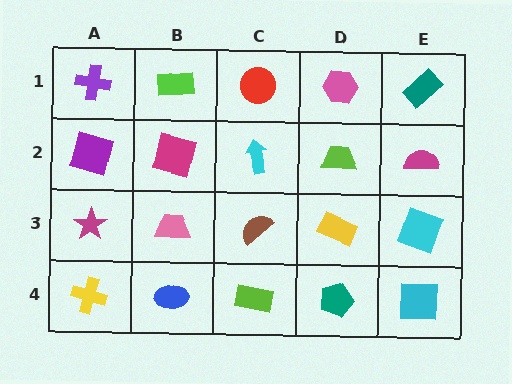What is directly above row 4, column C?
A brown semicircle.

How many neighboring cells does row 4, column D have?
3.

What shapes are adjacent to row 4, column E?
A cyan square (row 3, column E), a teal pentagon (row 4, column D).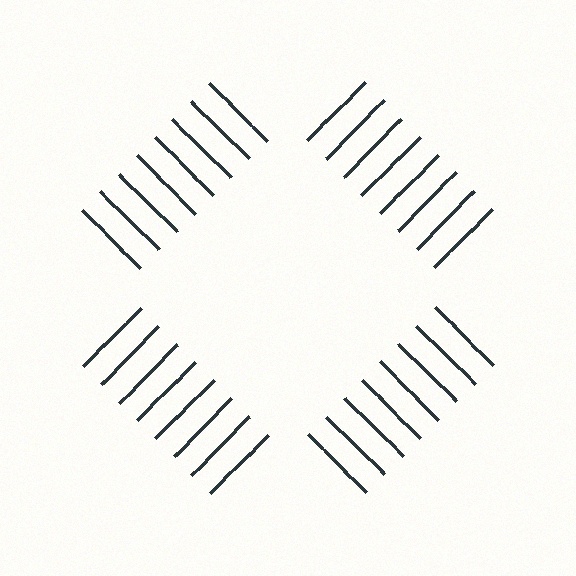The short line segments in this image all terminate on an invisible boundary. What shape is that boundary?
An illusory square — the line segments terminate on its edges but no continuous stroke is drawn.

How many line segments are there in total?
32 — 8 along each of the 4 edges.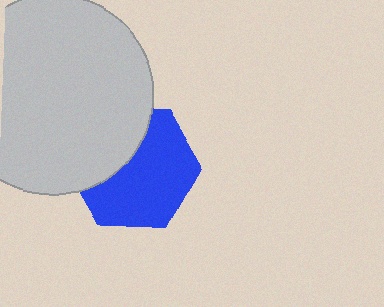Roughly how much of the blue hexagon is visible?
About half of it is visible (roughly 64%).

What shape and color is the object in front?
The object in front is a light gray circle.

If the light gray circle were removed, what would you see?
You would see the complete blue hexagon.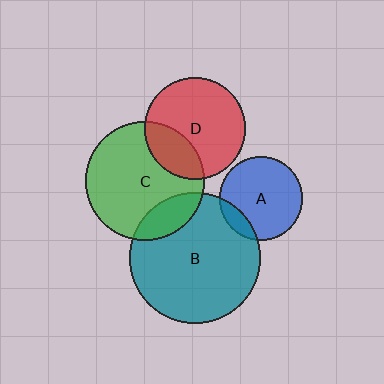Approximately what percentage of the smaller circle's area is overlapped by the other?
Approximately 15%.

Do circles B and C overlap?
Yes.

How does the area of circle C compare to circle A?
Approximately 2.0 times.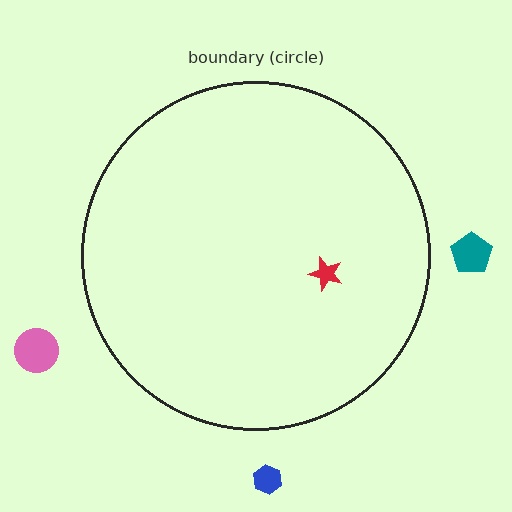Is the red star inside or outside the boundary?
Inside.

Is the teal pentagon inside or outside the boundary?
Outside.